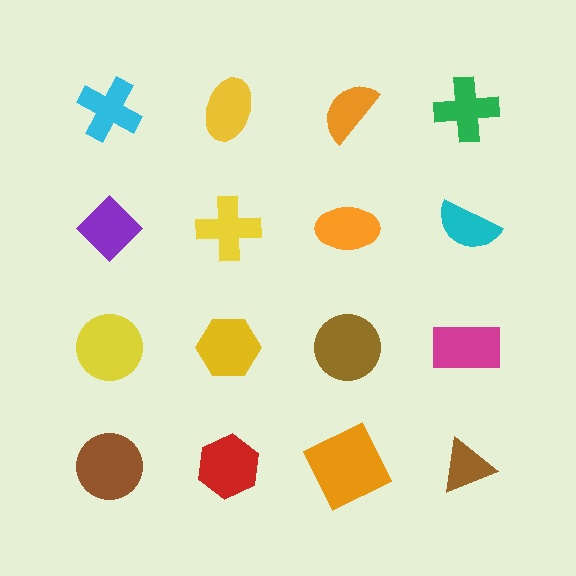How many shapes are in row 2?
4 shapes.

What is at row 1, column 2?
A yellow ellipse.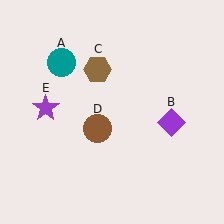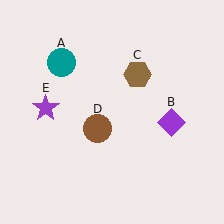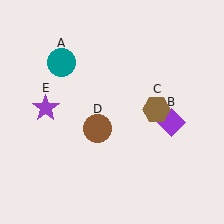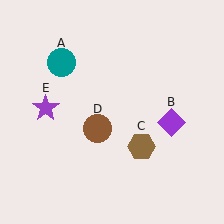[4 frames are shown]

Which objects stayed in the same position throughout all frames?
Teal circle (object A) and purple diamond (object B) and brown circle (object D) and purple star (object E) remained stationary.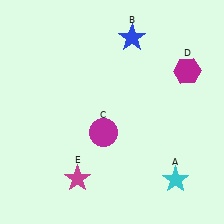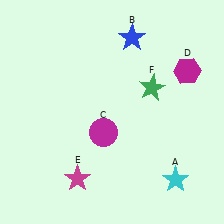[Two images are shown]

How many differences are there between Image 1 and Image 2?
There is 1 difference between the two images.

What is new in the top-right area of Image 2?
A green star (F) was added in the top-right area of Image 2.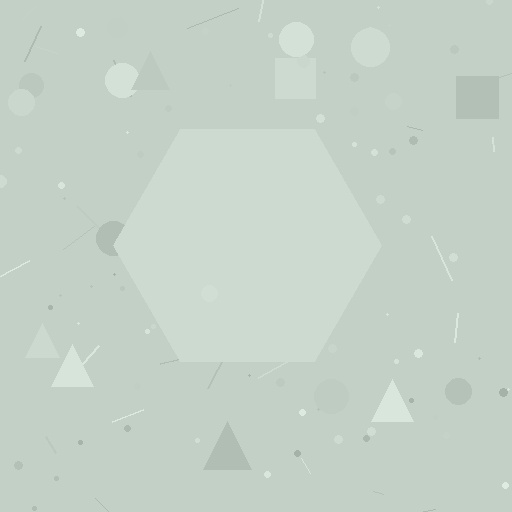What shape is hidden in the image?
A hexagon is hidden in the image.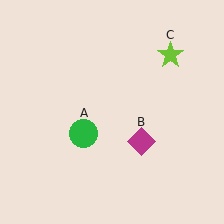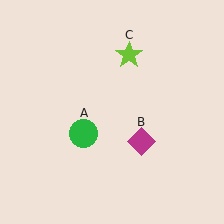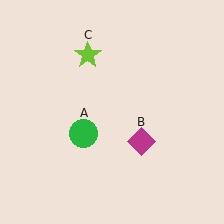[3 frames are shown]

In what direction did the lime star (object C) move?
The lime star (object C) moved left.